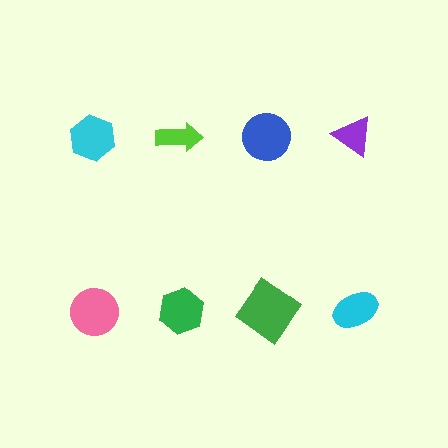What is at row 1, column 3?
A blue circle.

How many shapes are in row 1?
4 shapes.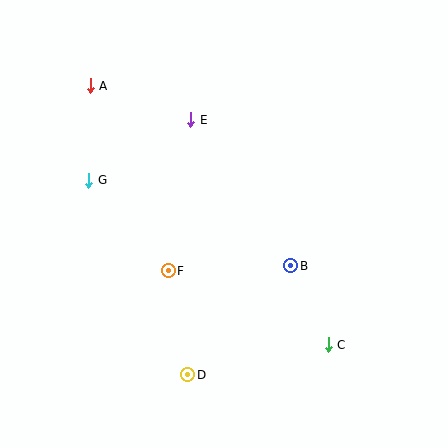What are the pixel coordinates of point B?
Point B is at (291, 266).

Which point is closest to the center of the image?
Point F at (168, 271) is closest to the center.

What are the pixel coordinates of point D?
Point D is at (188, 375).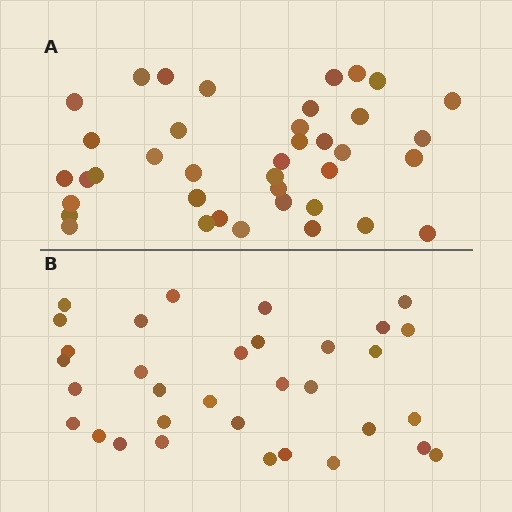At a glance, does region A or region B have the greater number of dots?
Region A (the top region) has more dots.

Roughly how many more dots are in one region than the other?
Region A has about 6 more dots than region B.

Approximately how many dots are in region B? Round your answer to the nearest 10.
About 30 dots. (The exact count is 33, which rounds to 30.)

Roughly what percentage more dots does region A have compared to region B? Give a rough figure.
About 20% more.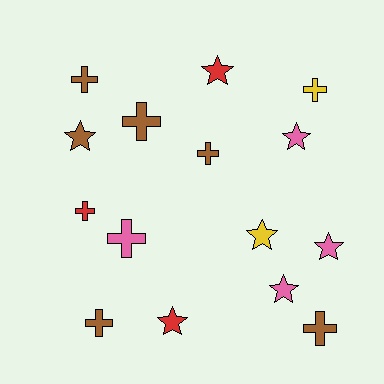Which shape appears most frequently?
Cross, with 8 objects.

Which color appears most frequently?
Brown, with 6 objects.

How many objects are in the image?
There are 15 objects.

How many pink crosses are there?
There is 1 pink cross.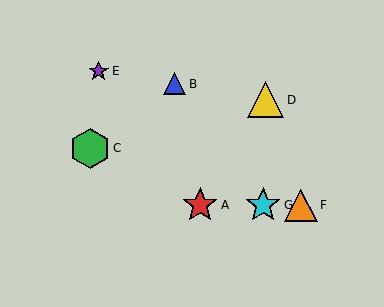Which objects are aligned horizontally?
Objects A, F, G are aligned horizontally.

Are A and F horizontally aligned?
Yes, both are at y≈205.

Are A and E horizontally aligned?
No, A is at y≈205 and E is at y≈71.